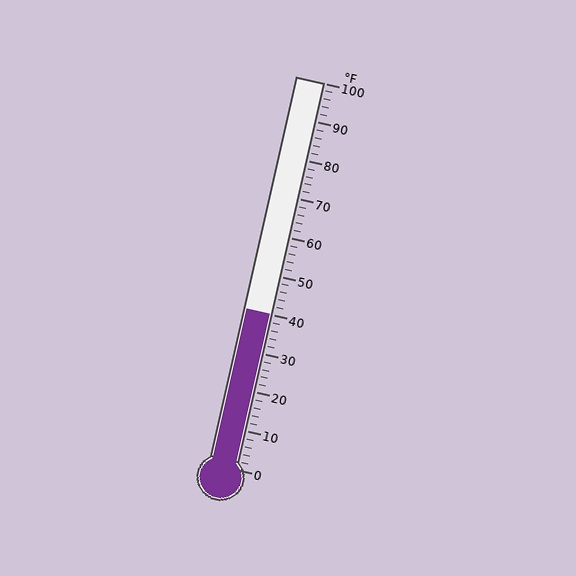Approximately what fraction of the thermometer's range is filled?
The thermometer is filled to approximately 40% of its range.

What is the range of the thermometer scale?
The thermometer scale ranges from 0°F to 100°F.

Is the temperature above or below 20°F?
The temperature is above 20°F.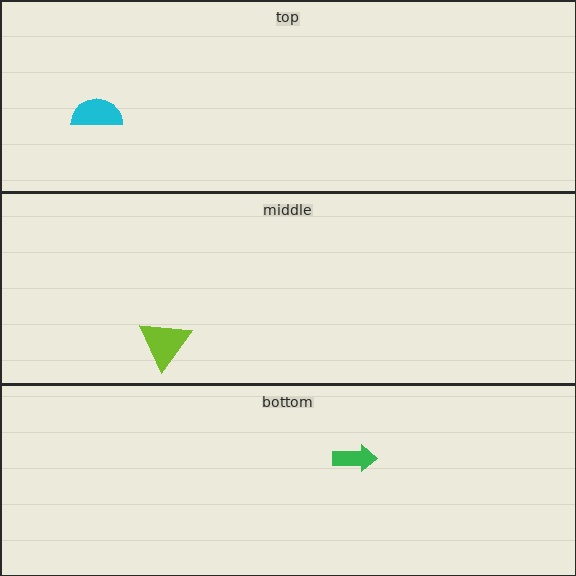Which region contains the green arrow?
The bottom region.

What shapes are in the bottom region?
The green arrow.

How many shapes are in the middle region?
1.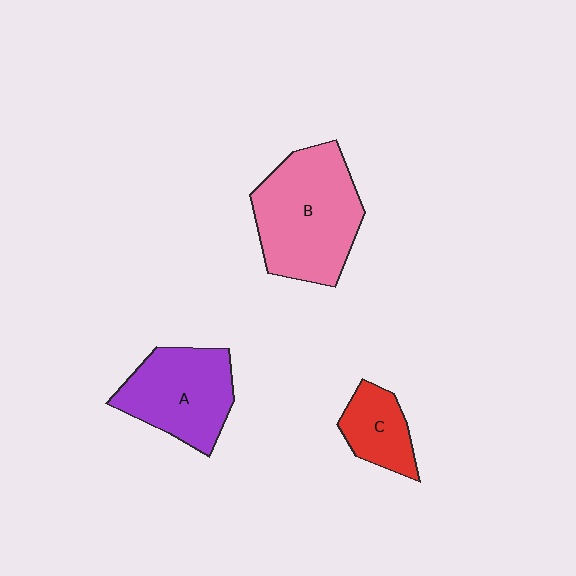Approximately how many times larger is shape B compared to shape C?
Approximately 2.4 times.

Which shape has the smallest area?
Shape C (red).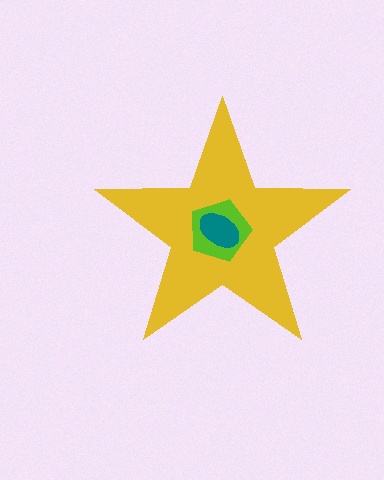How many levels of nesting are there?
3.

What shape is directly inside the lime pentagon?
The teal ellipse.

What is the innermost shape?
The teal ellipse.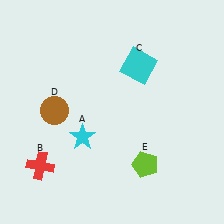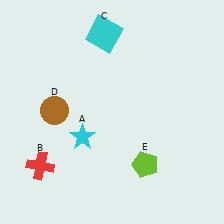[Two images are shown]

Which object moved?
The cyan square (C) moved left.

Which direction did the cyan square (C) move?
The cyan square (C) moved left.